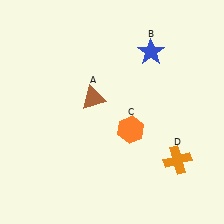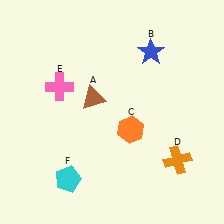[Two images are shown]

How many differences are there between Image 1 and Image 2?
There are 2 differences between the two images.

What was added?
A pink cross (E), a cyan pentagon (F) were added in Image 2.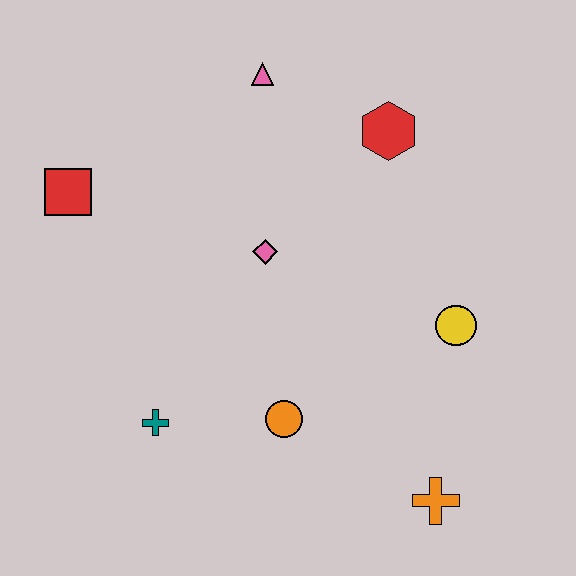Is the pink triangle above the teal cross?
Yes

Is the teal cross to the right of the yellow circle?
No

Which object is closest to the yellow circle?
The orange cross is closest to the yellow circle.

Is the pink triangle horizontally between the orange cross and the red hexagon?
No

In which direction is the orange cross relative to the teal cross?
The orange cross is to the right of the teal cross.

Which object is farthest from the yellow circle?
The red square is farthest from the yellow circle.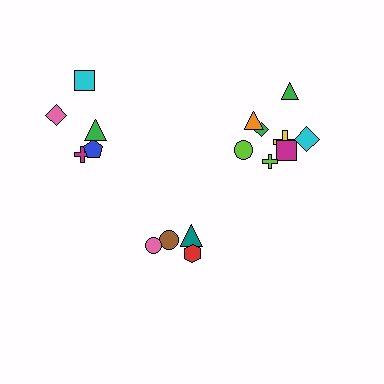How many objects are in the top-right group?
There are 8 objects.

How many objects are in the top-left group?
There are 5 objects.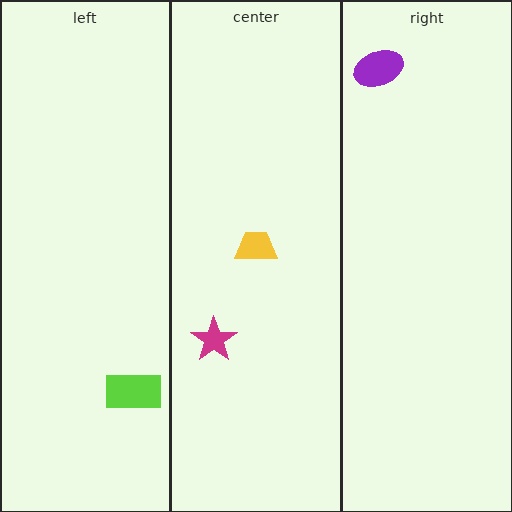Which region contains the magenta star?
The center region.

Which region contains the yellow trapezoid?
The center region.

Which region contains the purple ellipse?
The right region.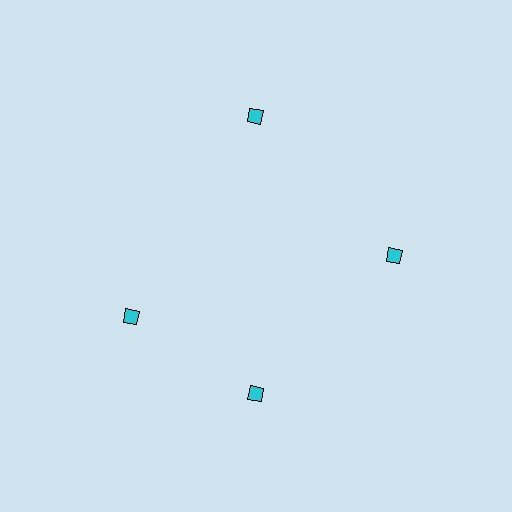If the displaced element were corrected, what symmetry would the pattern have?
It would have 4-fold rotational symmetry — the pattern would map onto itself every 90 degrees.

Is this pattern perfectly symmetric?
No. The 4 cyan diamonds are arranged in a ring, but one element near the 9 o'clock position is rotated out of alignment along the ring, breaking the 4-fold rotational symmetry.